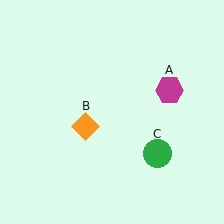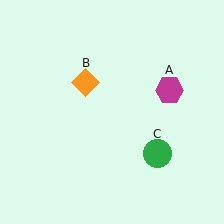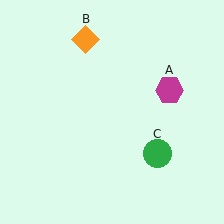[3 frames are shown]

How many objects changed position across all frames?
1 object changed position: orange diamond (object B).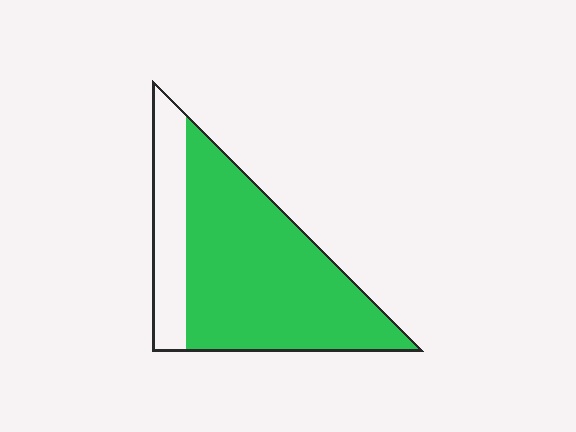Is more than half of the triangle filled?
Yes.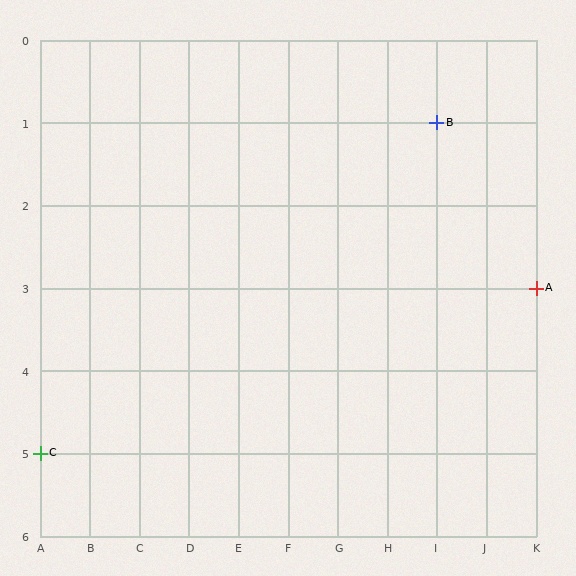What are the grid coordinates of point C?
Point C is at grid coordinates (A, 5).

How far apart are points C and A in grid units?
Points C and A are 10 columns and 2 rows apart (about 10.2 grid units diagonally).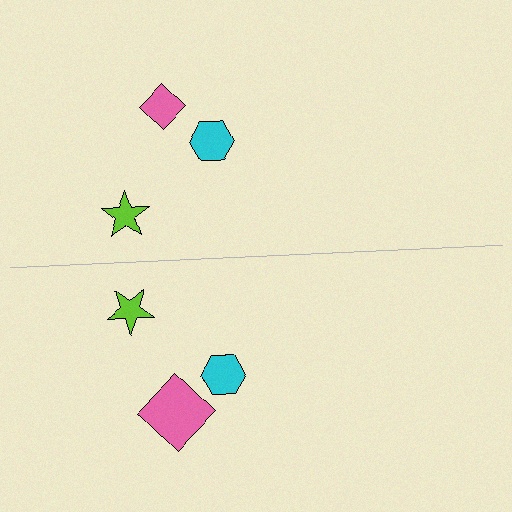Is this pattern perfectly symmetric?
No, the pattern is not perfectly symmetric. The pink diamond on the bottom side has a different size than its mirror counterpart.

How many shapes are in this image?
There are 6 shapes in this image.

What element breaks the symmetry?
The pink diamond on the bottom side has a different size than its mirror counterpart.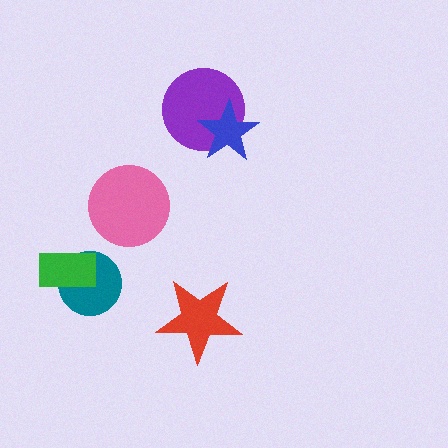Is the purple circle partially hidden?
Yes, it is partially covered by another shape.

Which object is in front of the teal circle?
The green rectangle is in front of the teal circle.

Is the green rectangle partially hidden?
No, no other shape covers it.